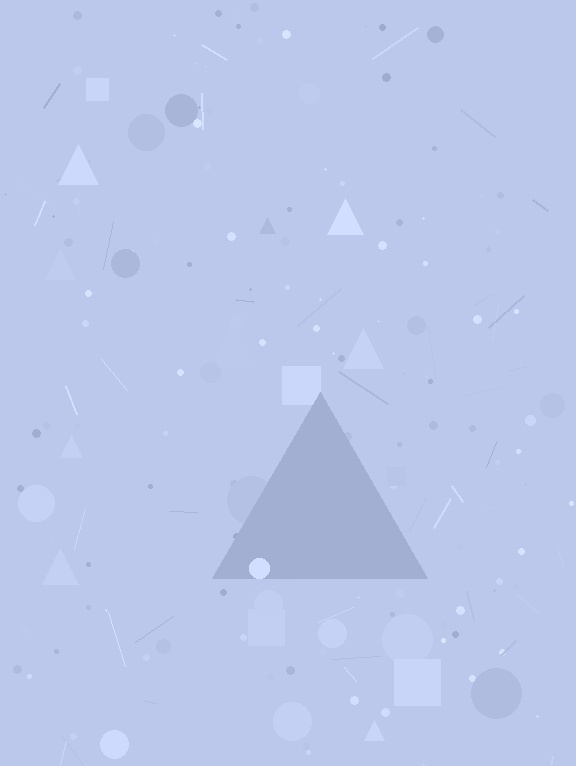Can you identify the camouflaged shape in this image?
The camouflaged shape is a triangle.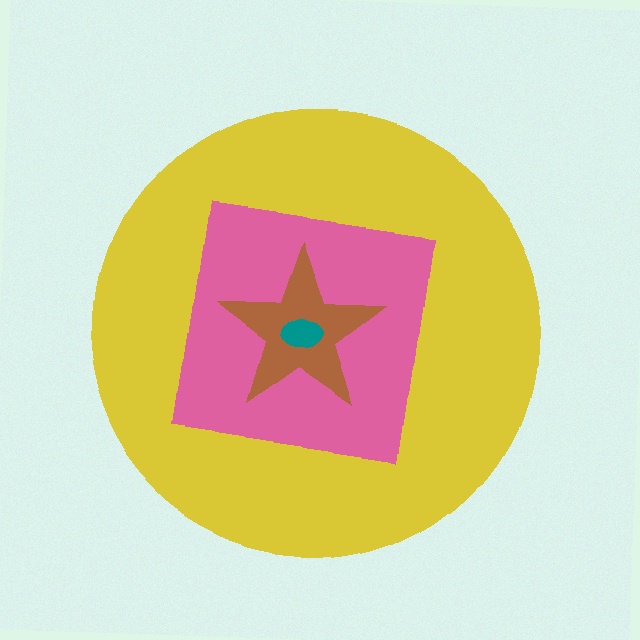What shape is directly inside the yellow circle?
The pink square.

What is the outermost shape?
The yellow circle.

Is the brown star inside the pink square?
Yes.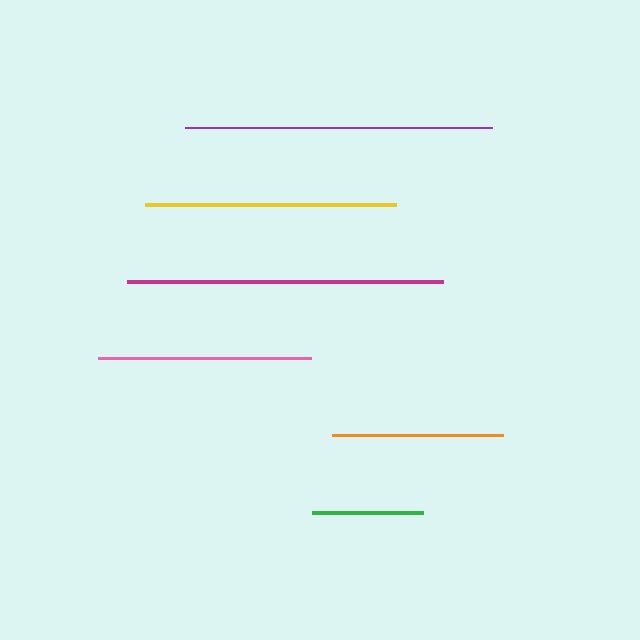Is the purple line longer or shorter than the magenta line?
The magenta line is longer than the purple line.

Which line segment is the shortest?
The green line is the shortest at approximately 112 pixels.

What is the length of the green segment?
The green segment is approximately 112 pixels long.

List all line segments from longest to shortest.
From longest to shortest: magenta, purple, yellow, pink, orange, green.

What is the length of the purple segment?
The purple segment is approximately 307 pixels long.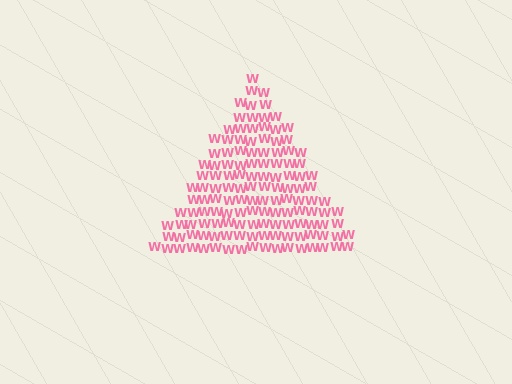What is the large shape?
The large shape is a triangle.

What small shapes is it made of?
It is made of small letter W's.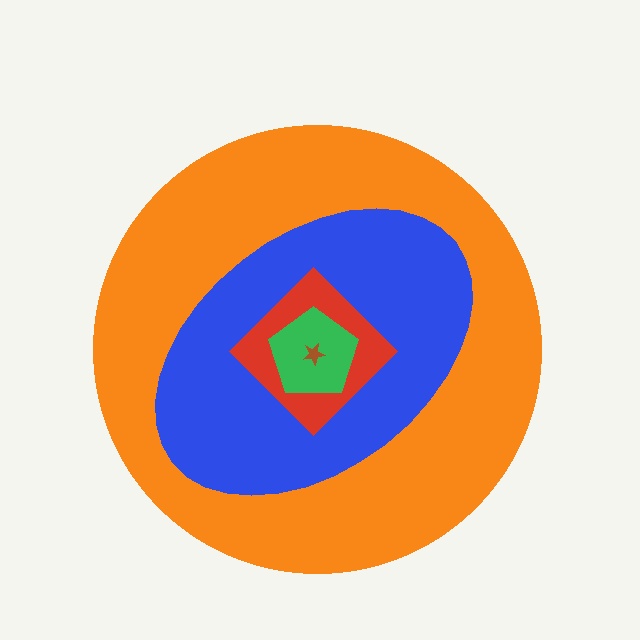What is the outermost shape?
The orange circle.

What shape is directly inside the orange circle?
The blue ellipse.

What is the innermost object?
The brown star.